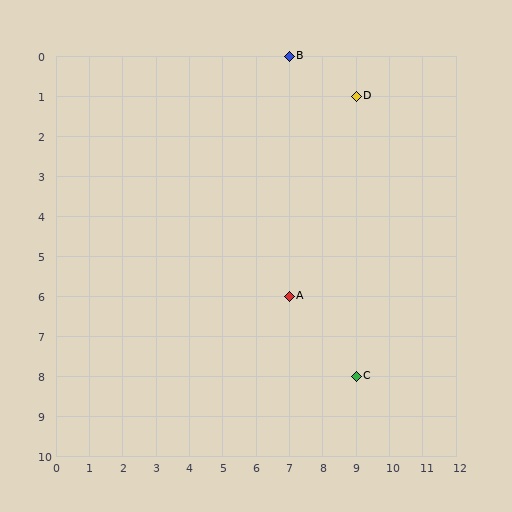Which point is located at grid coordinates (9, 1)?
Point D is at (9, 1).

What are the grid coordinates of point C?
Point C is at grid coordinates (9, 8).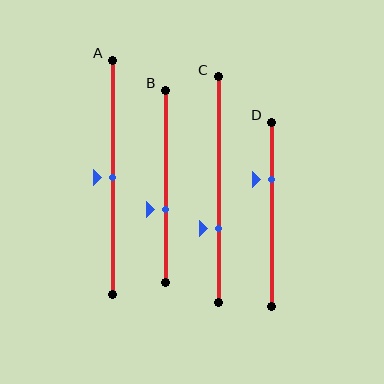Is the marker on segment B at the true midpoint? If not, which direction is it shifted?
No, the marker on segment B is shifted downward by about 12% of the segment length.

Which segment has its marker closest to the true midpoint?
Segment A has its marker closest to the true midpoint.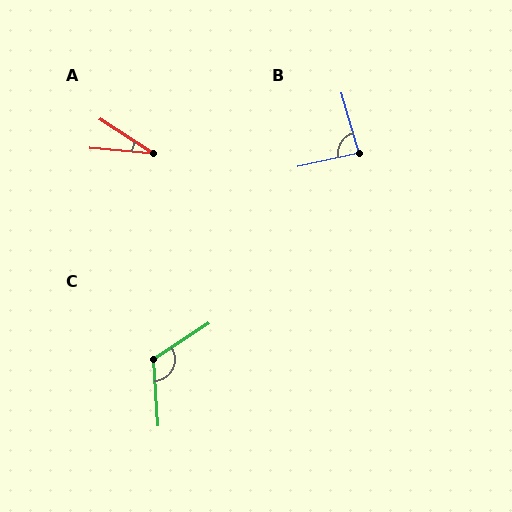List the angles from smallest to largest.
A (28°), B (86°), C (120°).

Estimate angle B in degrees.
Approximately 86 degrees.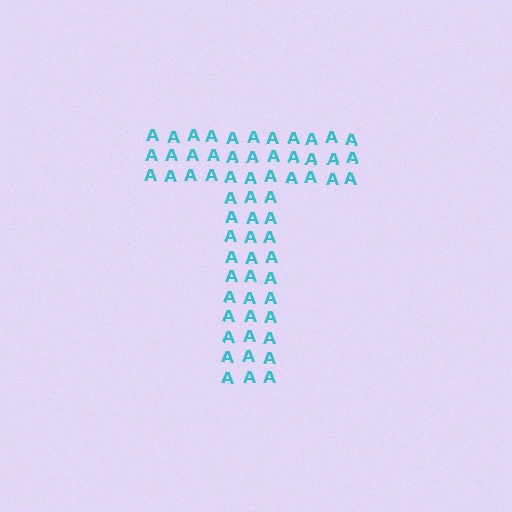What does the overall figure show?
The overall figure shows the letter T.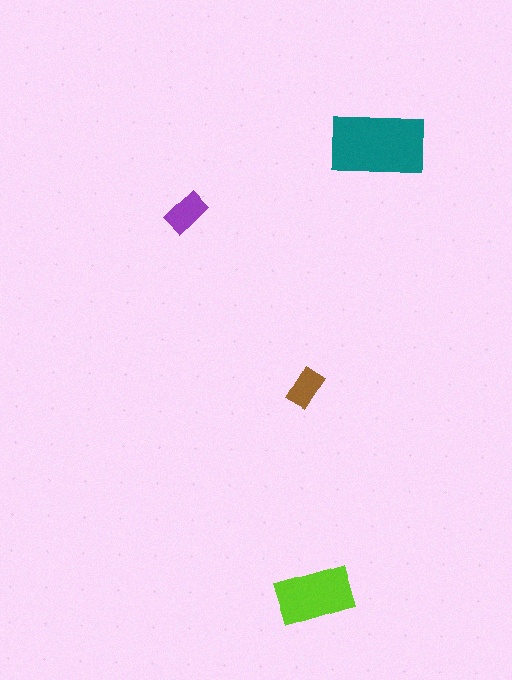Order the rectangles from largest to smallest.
the teal one, the lime one, the purple one, the brown one.